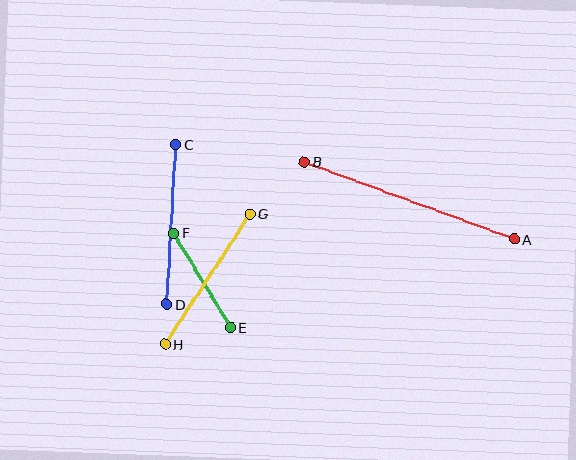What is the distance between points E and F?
The distance is approximately 111 pixels.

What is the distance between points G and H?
The distance is approximately 156 pixels.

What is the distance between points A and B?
The distance is approximately 224 pixels.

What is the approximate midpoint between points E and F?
The midpoint is at approximately (202, 280) pixels.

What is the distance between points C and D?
The distance is approximately 160 pixels.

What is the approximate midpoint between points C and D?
The midpoint is at approximately (171, 224) pixels.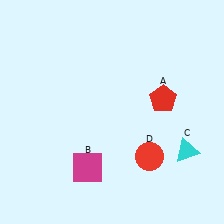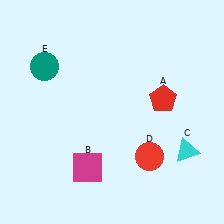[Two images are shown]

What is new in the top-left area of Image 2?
A teal circle (E) was added in the top-left area of Image 2.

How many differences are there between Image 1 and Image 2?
There is 1 difference between the two images.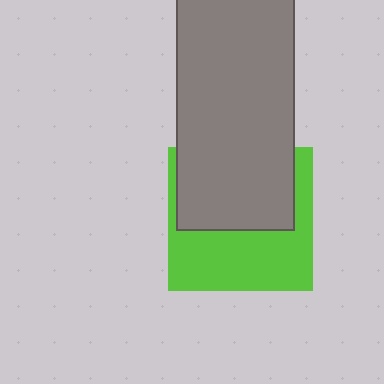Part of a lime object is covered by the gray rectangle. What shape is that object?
It is a square.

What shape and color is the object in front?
The object in front is a gray rectangle.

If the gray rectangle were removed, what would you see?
You would see the complete lime square.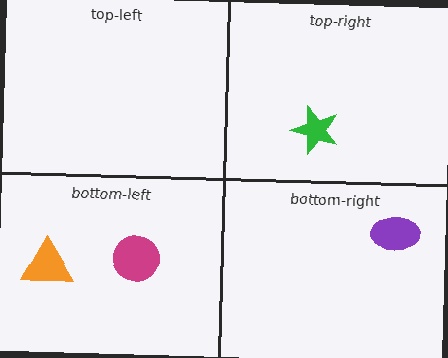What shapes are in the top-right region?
The green star.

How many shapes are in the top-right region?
1.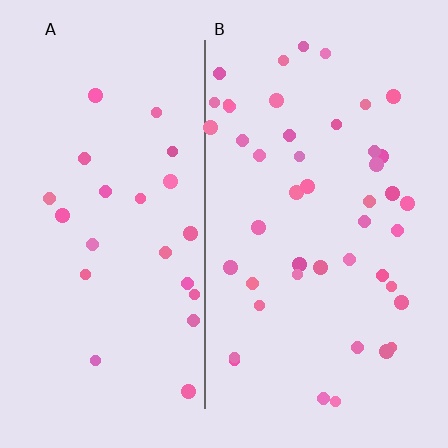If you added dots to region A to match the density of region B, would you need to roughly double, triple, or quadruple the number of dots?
Approximately double.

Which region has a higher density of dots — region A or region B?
B (the right).